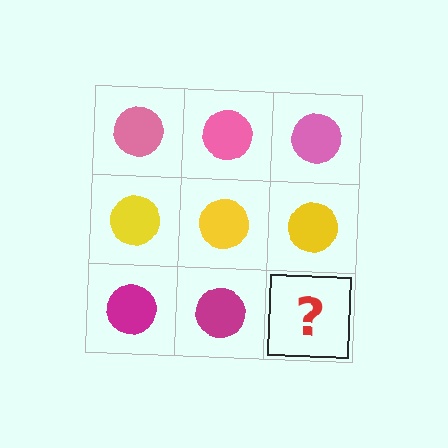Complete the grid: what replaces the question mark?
The question mark should be replaced with a magenta circle.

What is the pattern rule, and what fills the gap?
The rule is that each row has a consistent color. The gap should be filled with a magenta circle.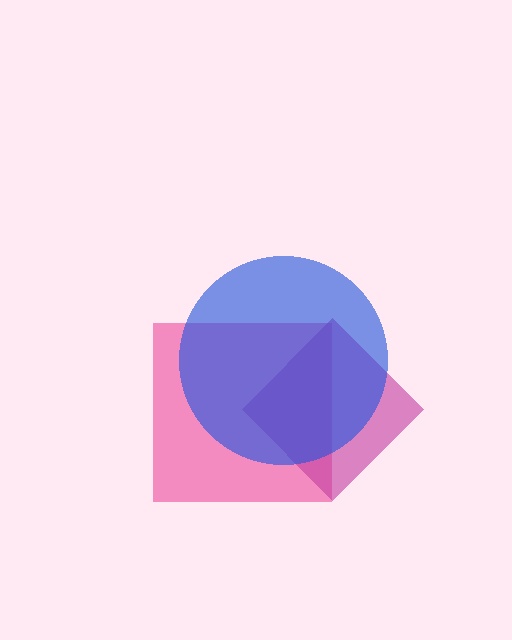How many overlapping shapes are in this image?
There are 3 overlapping shapes in the image.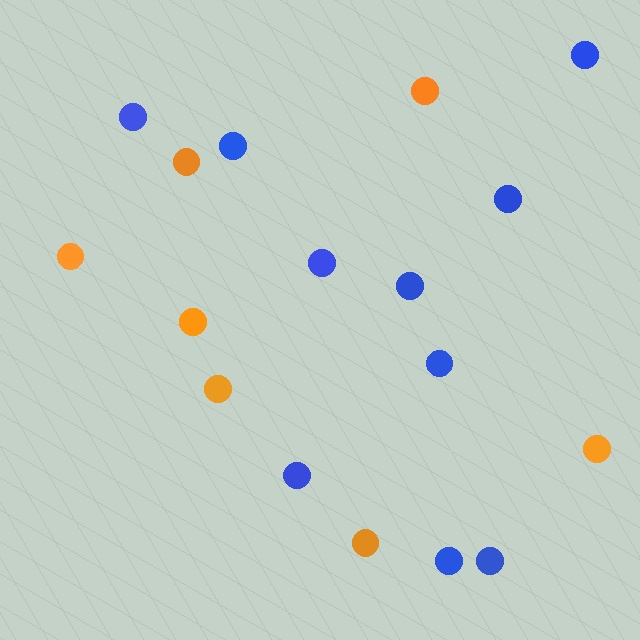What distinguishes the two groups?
There are 2 groups: one group of blue circles (10) and one group of orange circles (7).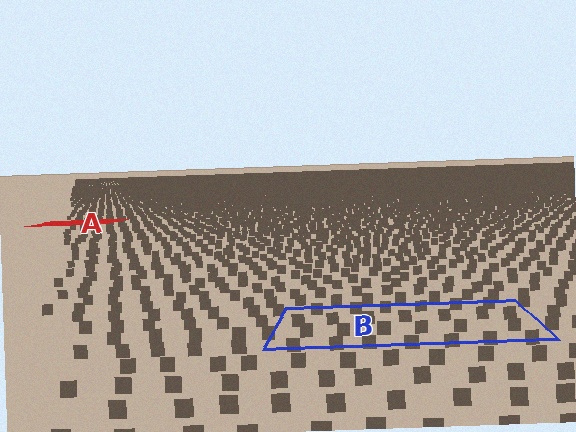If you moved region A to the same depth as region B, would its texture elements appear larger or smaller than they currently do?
They would appear larger. At a closer depth, the same texture elements are projected at a bigger on-screen size.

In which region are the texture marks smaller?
The texture marks are smaller in region A, because it is farther away.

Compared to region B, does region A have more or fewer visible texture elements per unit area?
Region A has more texture elements per unit area — they are packed more densely because it is farther away.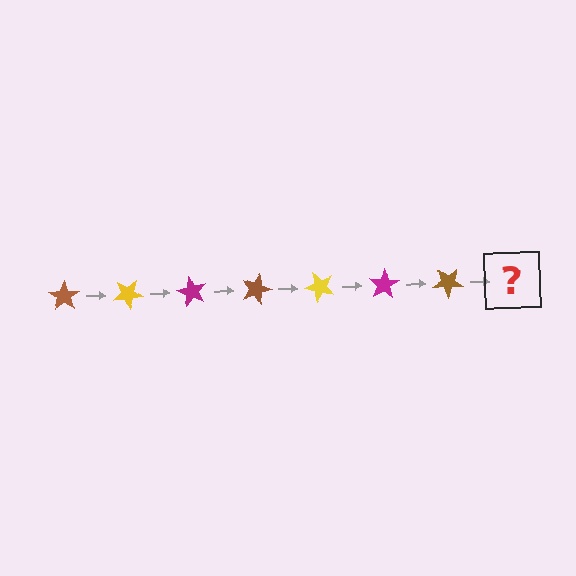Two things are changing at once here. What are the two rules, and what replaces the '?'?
The two rules are that it rotates 30 degrees each step and the color cycles through brown, yellow, and magenta. The '?' should be a yellow star, rotated 210 degrees from the start.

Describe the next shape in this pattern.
It should be a yellow star, rotated 210 degrees from the start.